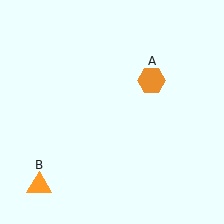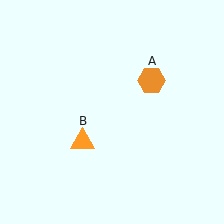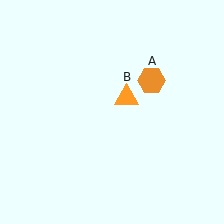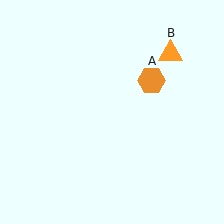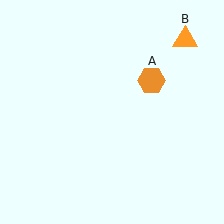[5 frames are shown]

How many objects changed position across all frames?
1 object changed position: orange triangle (object B).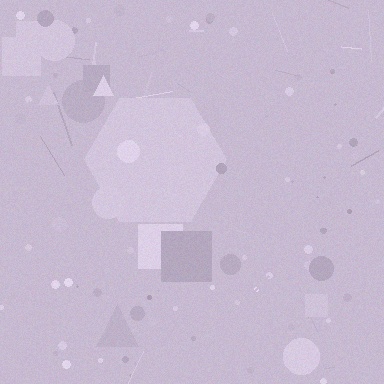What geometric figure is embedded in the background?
A hexagon is embedded in the background.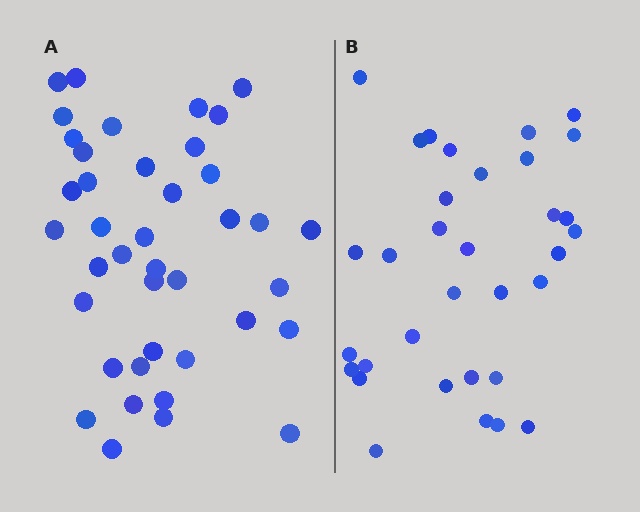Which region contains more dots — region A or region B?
Region A (the left region) has more dots.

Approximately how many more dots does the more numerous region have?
Region A has roughly 8 or so more dots than region B.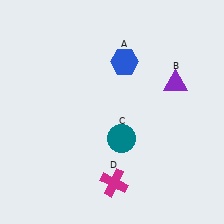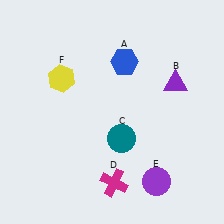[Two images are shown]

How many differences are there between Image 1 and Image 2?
There are 2 differences between the two images.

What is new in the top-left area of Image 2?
A yellow hexagon (F) was added in the top-left area of Image 2.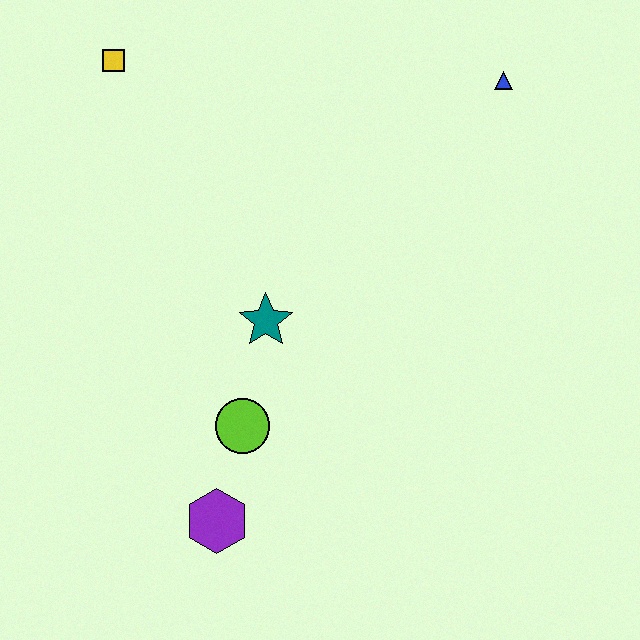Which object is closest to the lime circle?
The purple hexagon is closest to the lime circle.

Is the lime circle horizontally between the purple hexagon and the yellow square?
No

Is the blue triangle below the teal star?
No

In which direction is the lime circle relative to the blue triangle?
The lime circle is below the blue triangle.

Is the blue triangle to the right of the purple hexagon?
Yes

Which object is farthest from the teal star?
The blue triangle is farthest from the teal star.